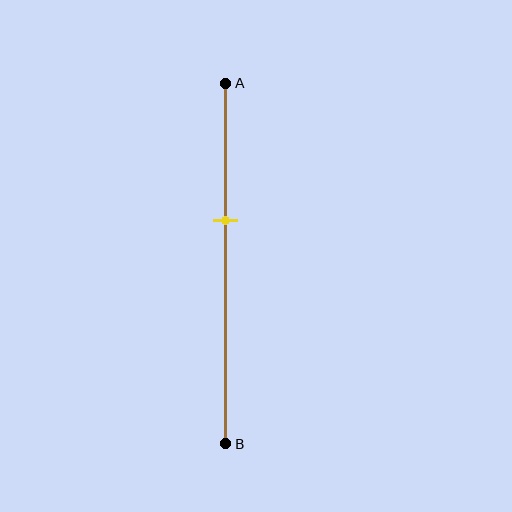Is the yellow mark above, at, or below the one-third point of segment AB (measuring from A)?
The yellow mark is below the one-third point of segment AB.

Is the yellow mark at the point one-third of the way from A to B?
No, the mark is at about 40% from A, not at the 33% one-third point.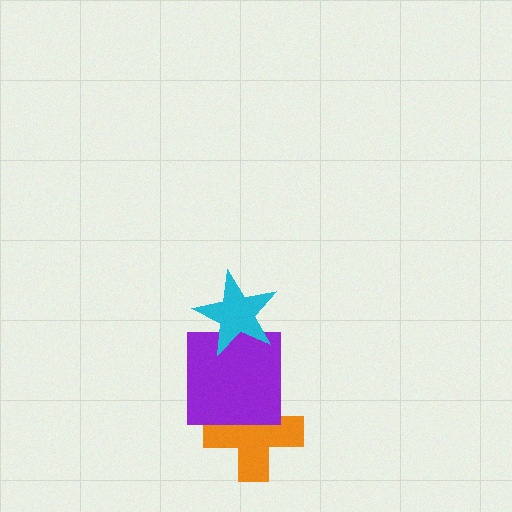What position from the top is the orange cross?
The orange cross is 3rd from the top.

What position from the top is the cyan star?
The cyan star is 1st from the top.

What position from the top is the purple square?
The purple square is 2nd from the top.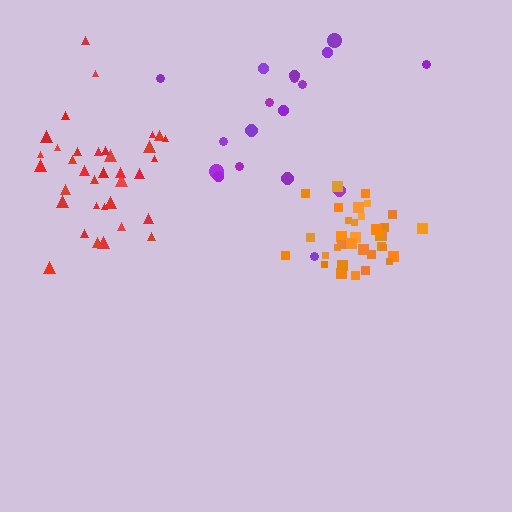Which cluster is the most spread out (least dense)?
Purple.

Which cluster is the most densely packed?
Orange.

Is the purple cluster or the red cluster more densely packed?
Red.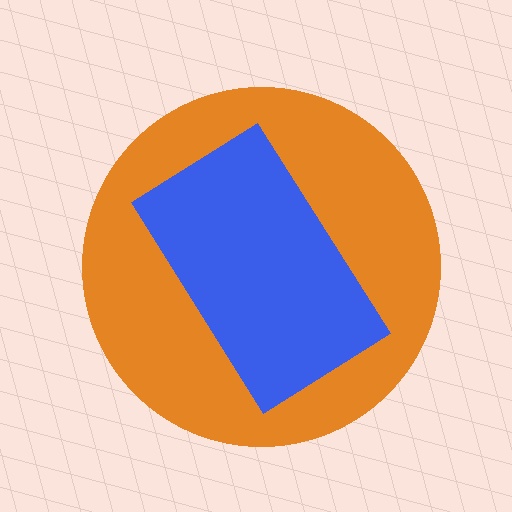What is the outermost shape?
The orange circle.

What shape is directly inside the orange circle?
The blue rectangle.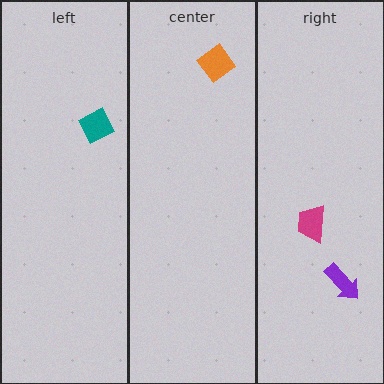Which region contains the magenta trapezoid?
The right region.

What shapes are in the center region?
The orange diamond.